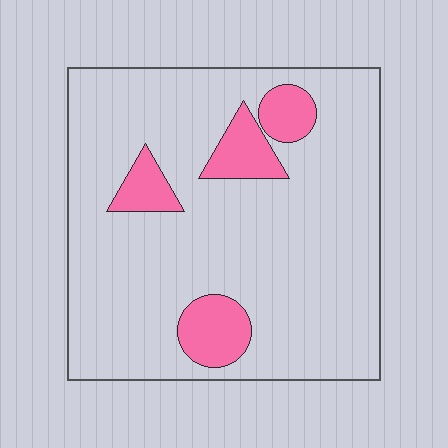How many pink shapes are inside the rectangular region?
4.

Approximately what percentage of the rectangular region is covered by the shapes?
Approximately 15%.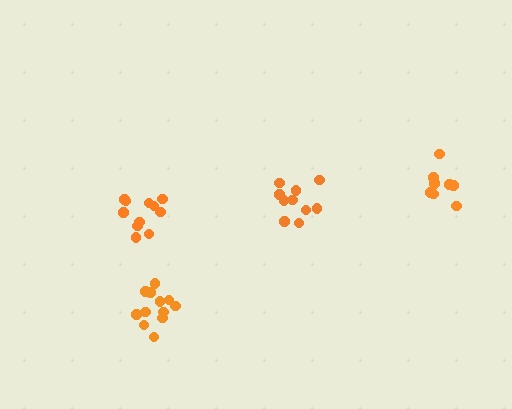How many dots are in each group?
Group 1: 10 dots, Group 2: 8 dots, Group 3: 12 dots, Group 4: 11 dots (41 total).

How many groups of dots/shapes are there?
There are 4 groups.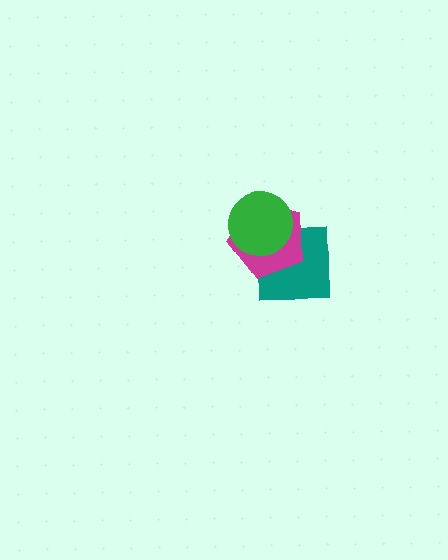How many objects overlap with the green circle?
2 objects overlap with the green circle.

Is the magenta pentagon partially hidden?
Yes, it is partially covered by another shape.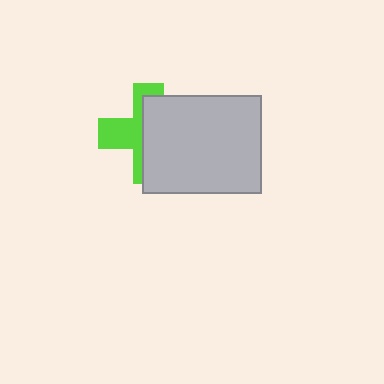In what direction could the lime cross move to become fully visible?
The lime cross could move left. That would shift it out from behind the light gray rectangle entirely.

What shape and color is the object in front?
The object in front is a light gray rectangle.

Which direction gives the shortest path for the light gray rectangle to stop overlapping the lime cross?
Moving right gives the shortest separation.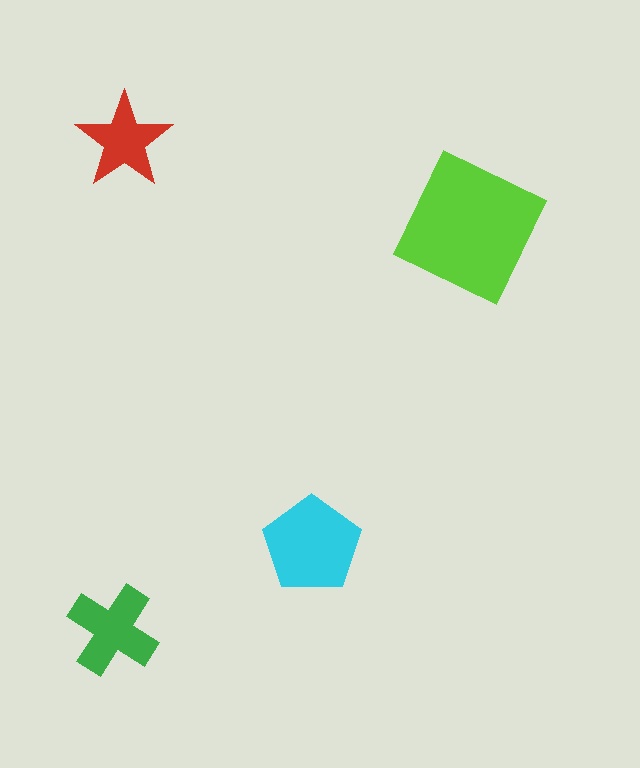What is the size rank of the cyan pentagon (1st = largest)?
2nd.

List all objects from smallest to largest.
The red star, the green cross, the cyan pentagon, the lime square.